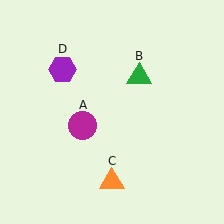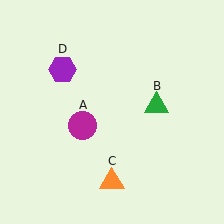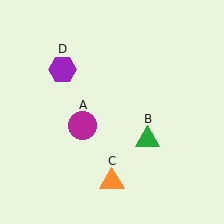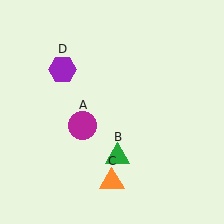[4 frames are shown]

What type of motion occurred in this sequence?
The green triangle (object B) rotated clockwise around the center of the scene.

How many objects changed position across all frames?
1 object changed position: green triangle (object B).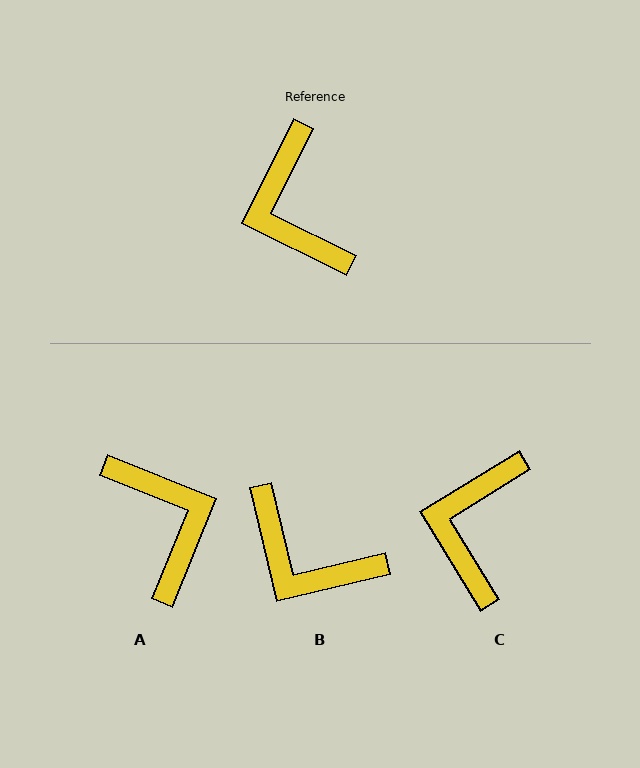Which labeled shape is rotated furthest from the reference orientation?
A, about 175 degrees away.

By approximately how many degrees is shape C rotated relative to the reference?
Approximately 32 degrees clockwise.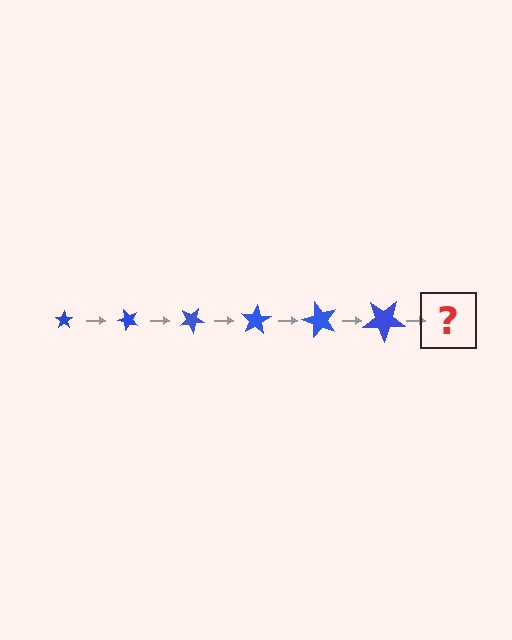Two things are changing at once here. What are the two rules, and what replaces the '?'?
The two rules are that the star grows larger each step and it rotates 50 degrees each step. The '?' should be a star, larger than the previous one and rotated 300 degrees from the start.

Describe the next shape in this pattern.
It should be a star, larger than the previous one and rotated 300 degrees from the start.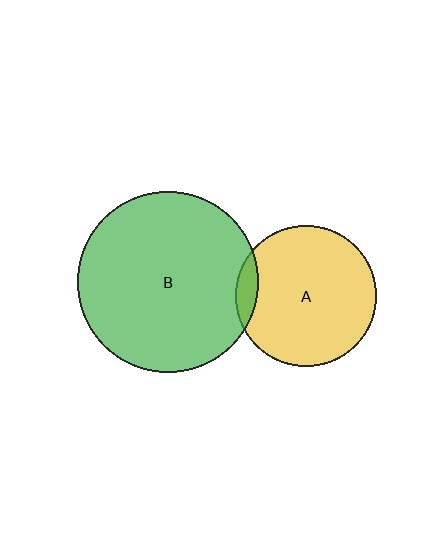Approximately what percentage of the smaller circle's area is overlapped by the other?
Approximately 10%.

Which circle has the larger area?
Circle B (green).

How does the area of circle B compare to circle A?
Approximately 1.7 times.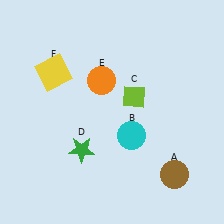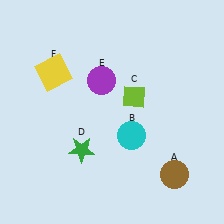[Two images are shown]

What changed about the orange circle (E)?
In Image 1, E is orange. In Image 2, it changed to purple.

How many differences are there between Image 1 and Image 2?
There is 1 difference between the two images.